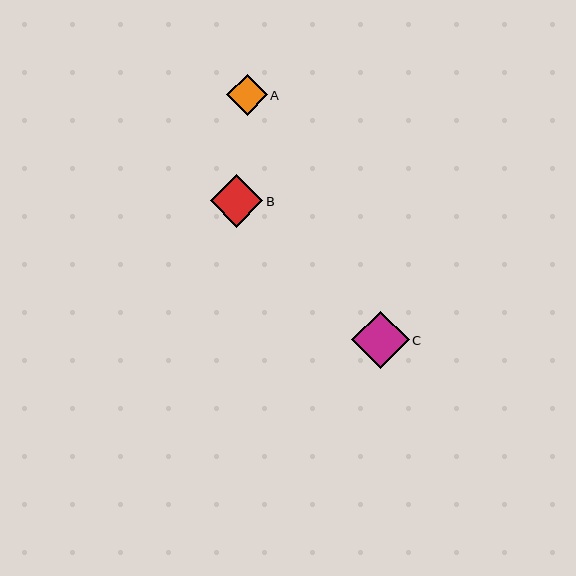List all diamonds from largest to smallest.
From largest to smallest: C, B, A.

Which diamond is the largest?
Diamond C is the largest with a size of approximately 58 pixels.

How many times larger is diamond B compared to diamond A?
Diamond B is approximately 1.3 times the size of diamond A.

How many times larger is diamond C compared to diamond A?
Diamond C is approximately 1.4 times the size of diamond A.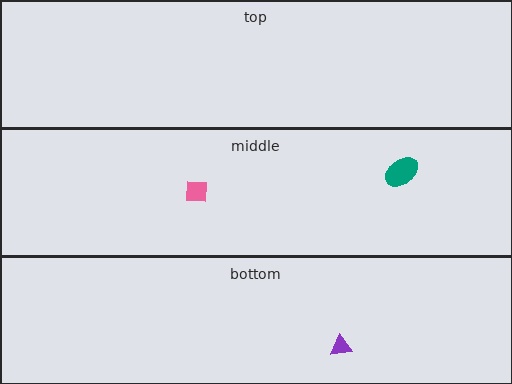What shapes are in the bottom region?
The purple triangle.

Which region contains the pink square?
The middle region.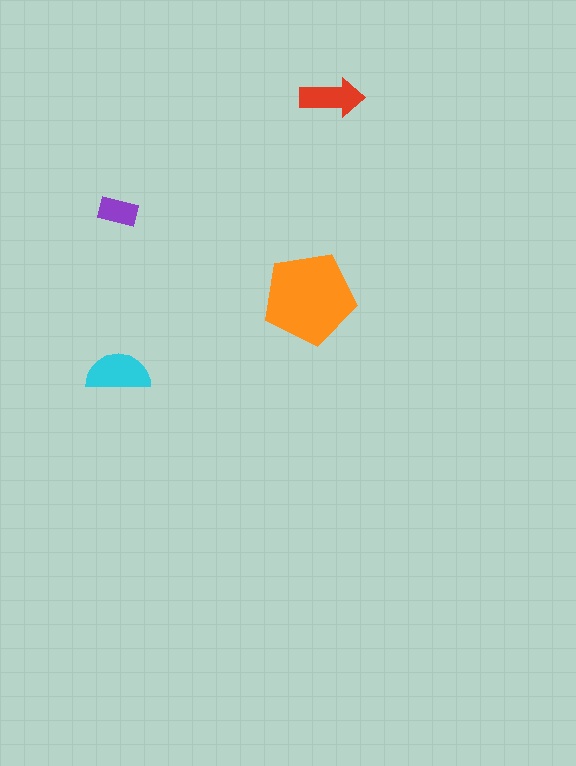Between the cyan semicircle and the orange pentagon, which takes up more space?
The orange pentagon.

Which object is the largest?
The orange pentagon.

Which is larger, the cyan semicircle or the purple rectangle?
The cyan semicircle.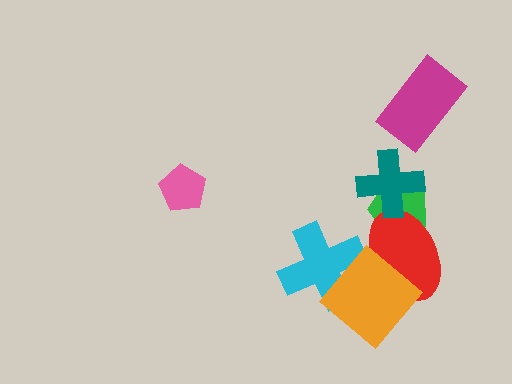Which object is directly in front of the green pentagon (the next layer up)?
The red ellipse is directly in front of the green pentagon.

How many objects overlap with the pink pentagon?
0 objects overlap with the pink pentagon.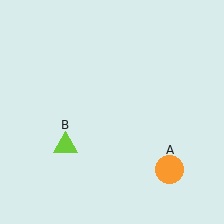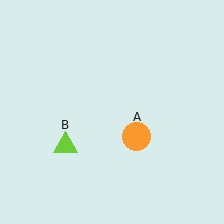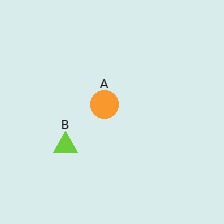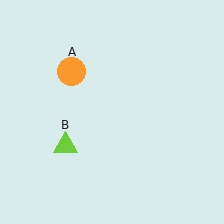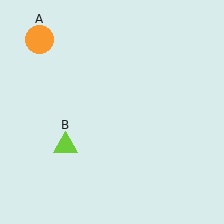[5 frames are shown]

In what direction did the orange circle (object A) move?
The orange circle (object A) moved up and to the left.